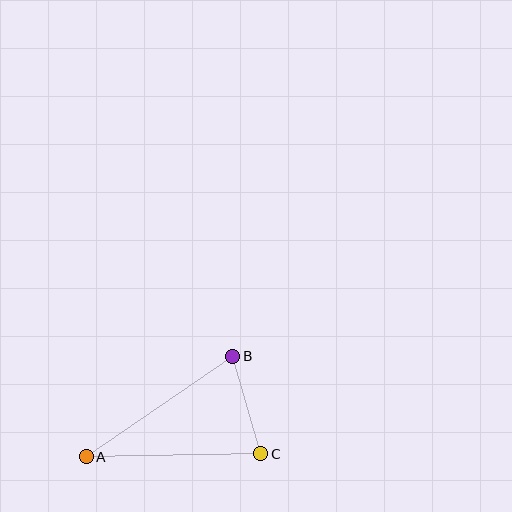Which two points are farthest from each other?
Points A and B are farthest from each other.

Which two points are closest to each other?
Points B and C are closest to each other.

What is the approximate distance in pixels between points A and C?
The distance between A and C is approximately 174 pixels.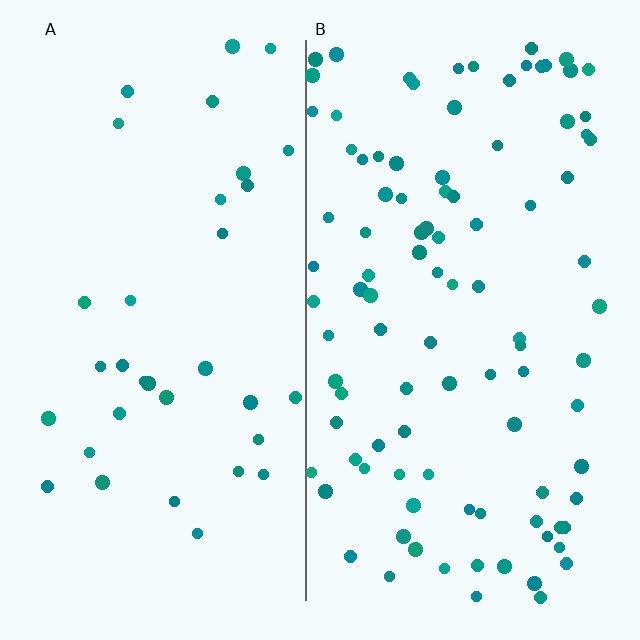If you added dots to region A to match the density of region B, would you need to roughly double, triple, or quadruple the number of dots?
Approximately triple.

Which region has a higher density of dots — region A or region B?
B (the right).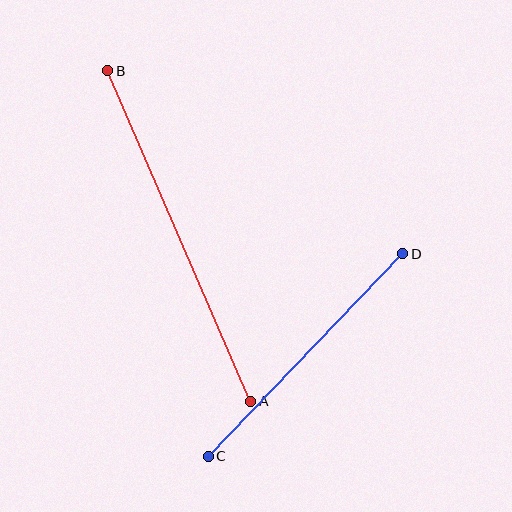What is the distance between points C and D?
The distance is approximately 281 pixels.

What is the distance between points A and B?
The distance is approximately 360 pixels.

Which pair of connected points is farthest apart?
Points A and B are farthest apart.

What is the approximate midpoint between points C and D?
The midpoint is at approximately (306, 355) pixels.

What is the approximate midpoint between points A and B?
The midpoint is at approximately (179, 236) pixels.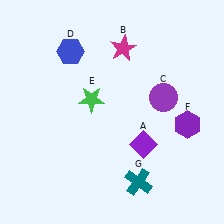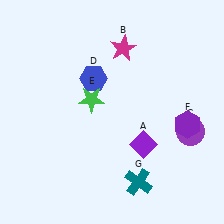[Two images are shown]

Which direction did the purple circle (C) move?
The purple circle (C) moved down.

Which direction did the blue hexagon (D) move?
The blue hexagon (D) moved down.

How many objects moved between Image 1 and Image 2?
2 objects moved between the two images.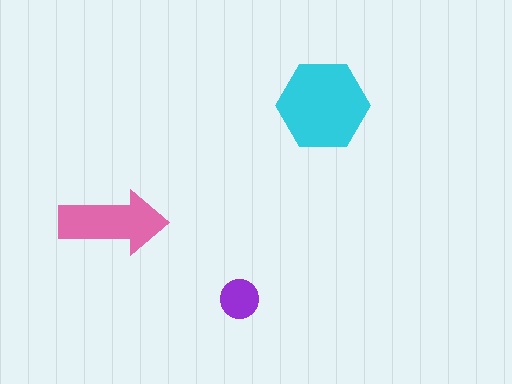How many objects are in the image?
There are 3 objects in the image.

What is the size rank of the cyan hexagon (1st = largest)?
1st.